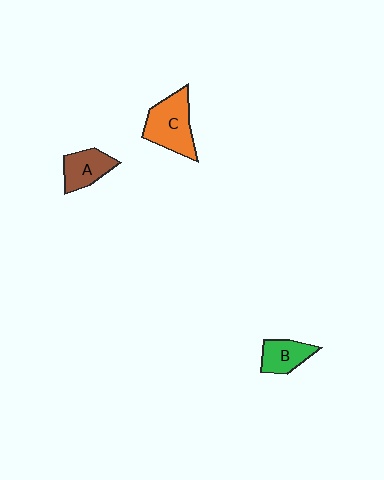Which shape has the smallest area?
Shape B (green).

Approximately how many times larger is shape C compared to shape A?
Approximately 1.5 times.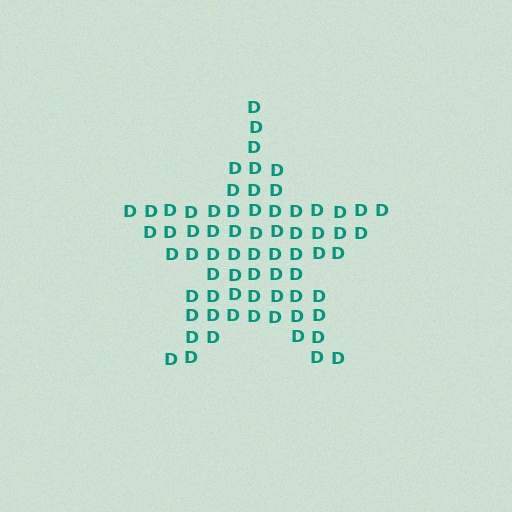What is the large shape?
The large shape is a star.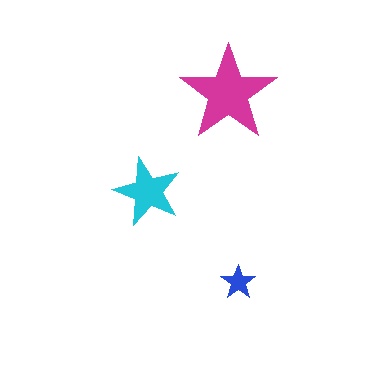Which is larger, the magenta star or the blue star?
The magenta one.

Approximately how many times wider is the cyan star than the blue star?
About 2 times wider.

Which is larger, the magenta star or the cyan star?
The magenta one.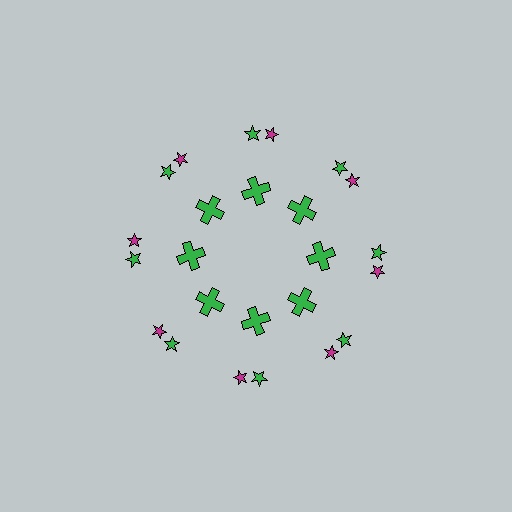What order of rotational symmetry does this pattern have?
This pattern has 8-fold rotational symmetry.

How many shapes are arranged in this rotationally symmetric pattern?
There are 24 shapes, arranged in 8 groups of 3.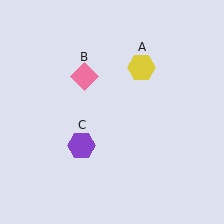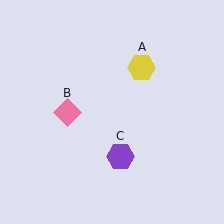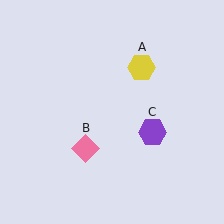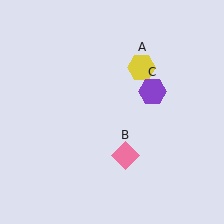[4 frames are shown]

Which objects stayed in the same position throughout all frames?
Yellow hexagon (object A) remained stationary.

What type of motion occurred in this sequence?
The pink diamond (object B), purple hexagon (object C) rotated counterclockwise around the center of the scene.